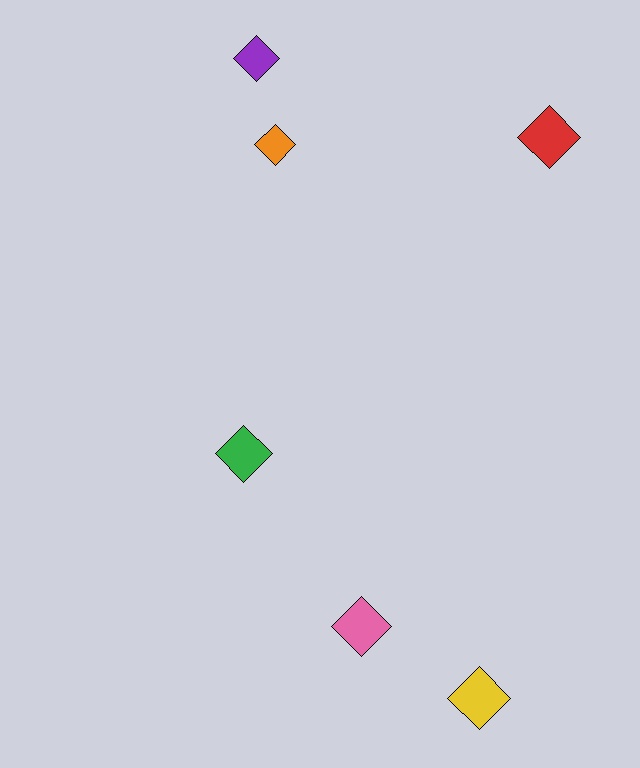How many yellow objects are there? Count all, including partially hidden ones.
There is 1 yellow object.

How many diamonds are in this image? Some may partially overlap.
There are 6 diamonds.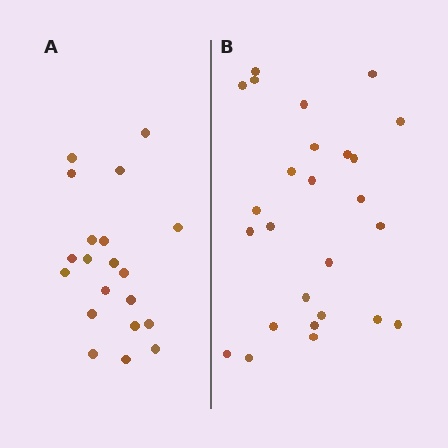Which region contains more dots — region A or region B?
Region B (the right region) has more dots.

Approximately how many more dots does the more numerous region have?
Region B has about 6 more dots than region A.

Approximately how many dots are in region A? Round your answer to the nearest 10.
About 20 dots.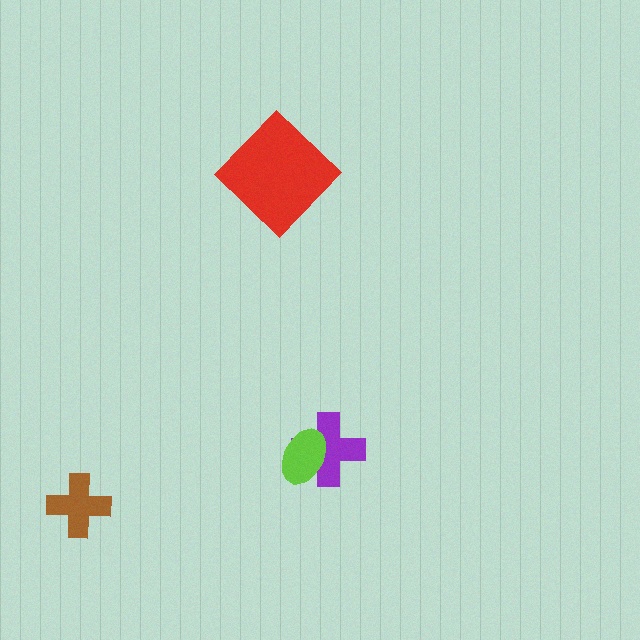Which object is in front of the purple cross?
The lime ellipse is in front of the purple cross.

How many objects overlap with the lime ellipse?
1 object overlaps with the lime ellipse.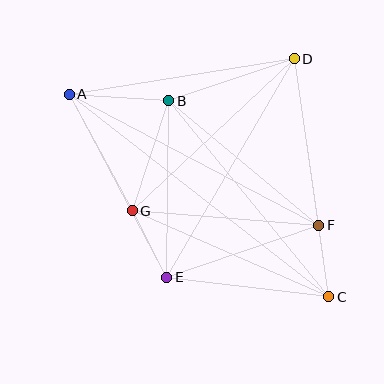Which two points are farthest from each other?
Points A and C are farthest from each other.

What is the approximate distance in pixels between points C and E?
The distance between C and E is approximately 163 pixels.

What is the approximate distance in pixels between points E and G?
The distance between E and G is approximately 75 pixels.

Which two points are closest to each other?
Points C and F are closest to each other.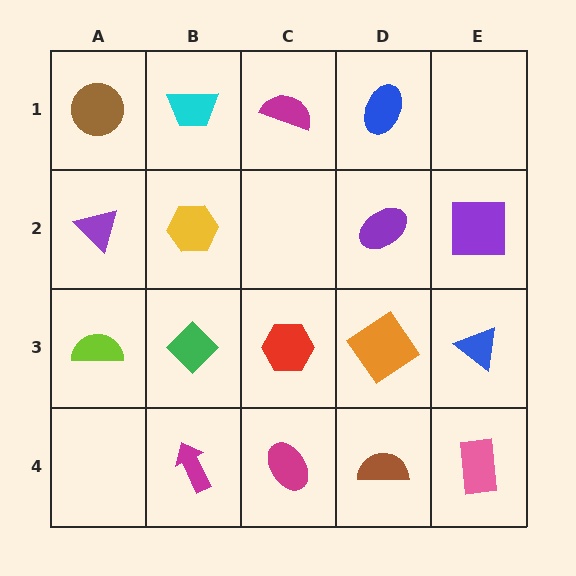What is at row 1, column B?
A cyan trapezoid.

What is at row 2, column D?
A purple ellipse.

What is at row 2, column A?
A purple triangle.